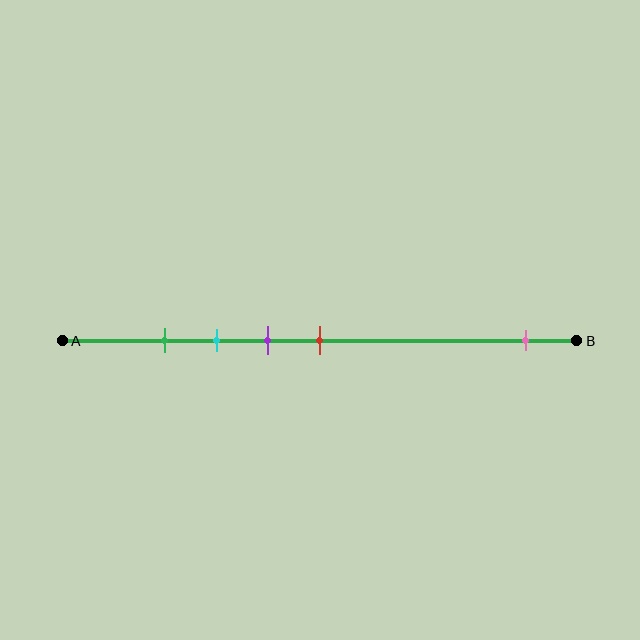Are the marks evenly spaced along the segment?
No, the marks are not evenly spaced.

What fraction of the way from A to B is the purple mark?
The purple mark is approximately 40% (0.4) of the way from A to B.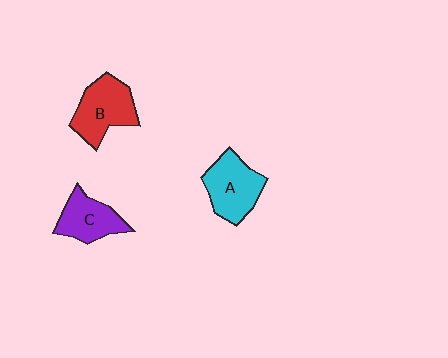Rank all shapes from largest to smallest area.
From largest to smallest: B (red), A (cyan), C (purple).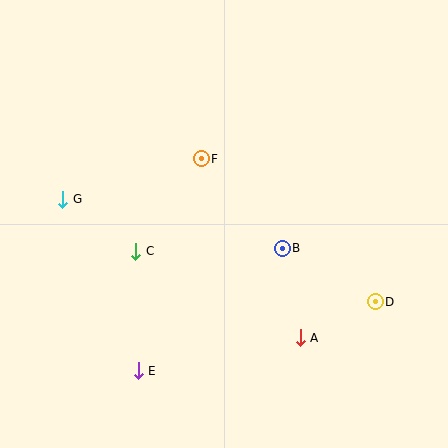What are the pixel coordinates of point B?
Point B is at (282, 248).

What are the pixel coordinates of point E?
Point E is at (138, 371).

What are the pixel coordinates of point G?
Point G is at (63, 199).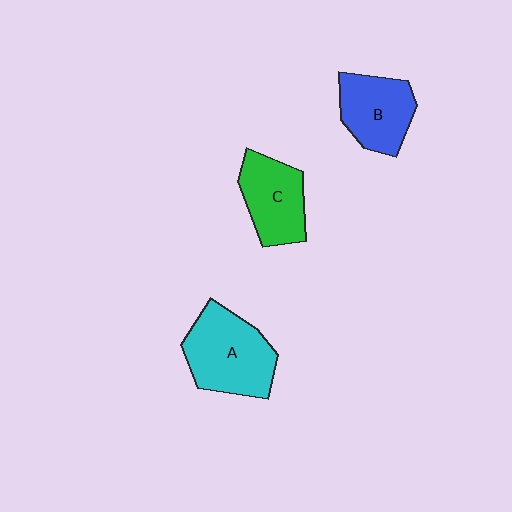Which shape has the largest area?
Shape A (cyan).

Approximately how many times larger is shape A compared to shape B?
Approximately 1.3 times.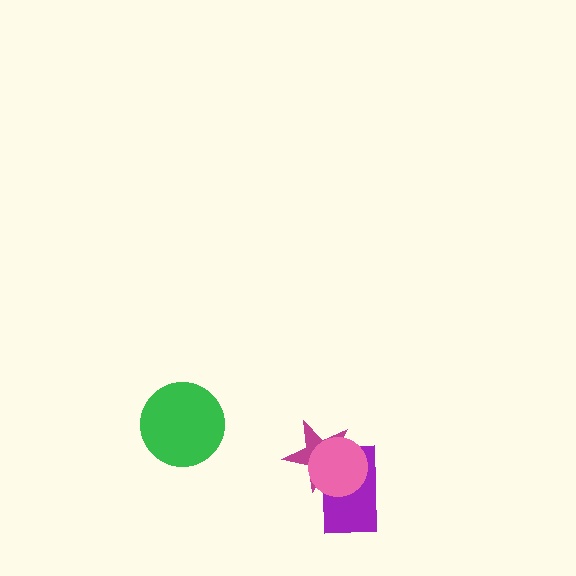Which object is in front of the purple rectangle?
The pink circle is in front of the purple rectangle.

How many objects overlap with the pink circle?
2 objects overlap with the pink circle.